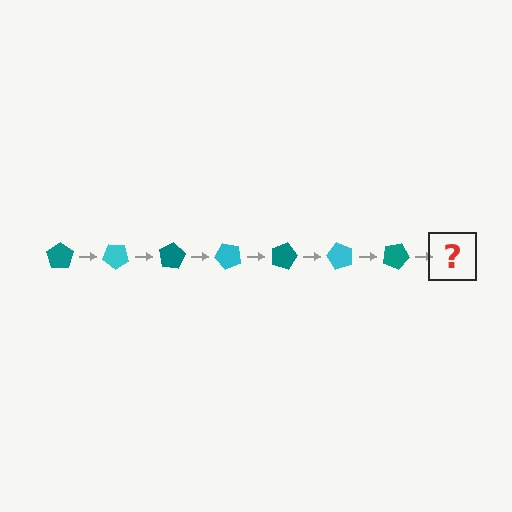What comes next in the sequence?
The next element should be a cyan pentagon, rotated 280 degrees from the start.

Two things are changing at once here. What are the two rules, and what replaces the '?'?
The two rules are that it rotates 40 degrees each step and the color cycles through teal and cyan. The '?' should be a cyan pentagon, rotated 280 degrees from the start.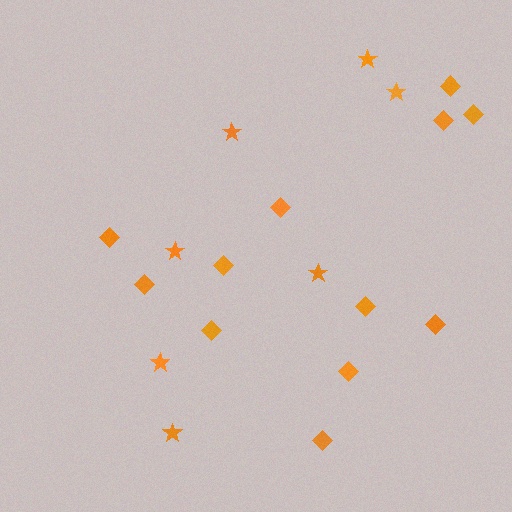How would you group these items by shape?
There are 2 groups: one group of stars (7) and one group of diamonds (12).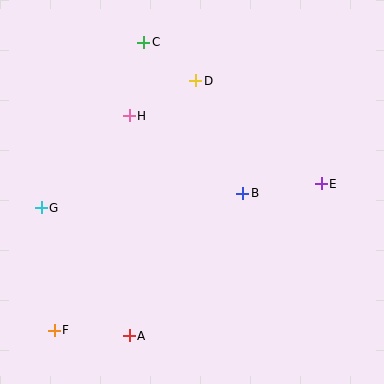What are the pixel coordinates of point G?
Point G is at (41, 208).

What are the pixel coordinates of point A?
Point A is at (129, 336).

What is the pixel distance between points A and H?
The distance between A and H is 220 pixels.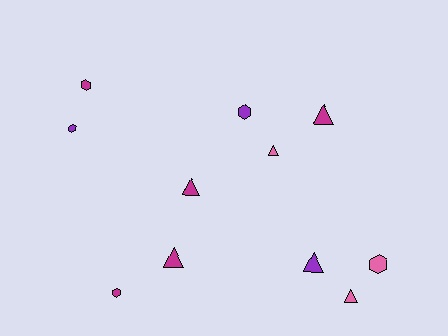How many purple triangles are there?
There is 1 purple triangle.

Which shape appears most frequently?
Triangle, with 6 objects.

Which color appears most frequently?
Magenta, with 5 objects.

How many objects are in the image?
There are 11 objects.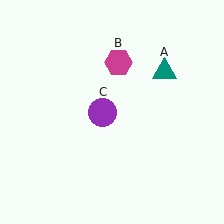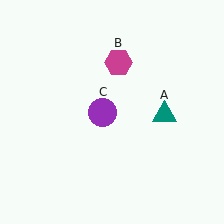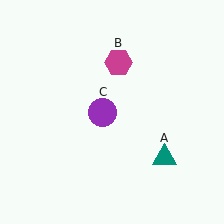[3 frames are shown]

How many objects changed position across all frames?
1 object changed position: teal triangle (object A).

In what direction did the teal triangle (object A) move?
The teal triangle (object A) moved down.